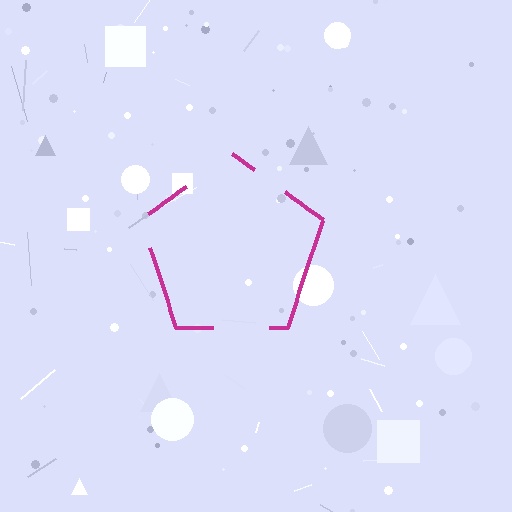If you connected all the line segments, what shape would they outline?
They would outline a pentagon.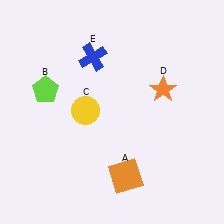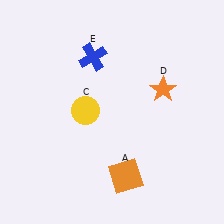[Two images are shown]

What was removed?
The lime pentagon (B) was removed in Image 2.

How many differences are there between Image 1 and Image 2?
There is 1 difference between the two images.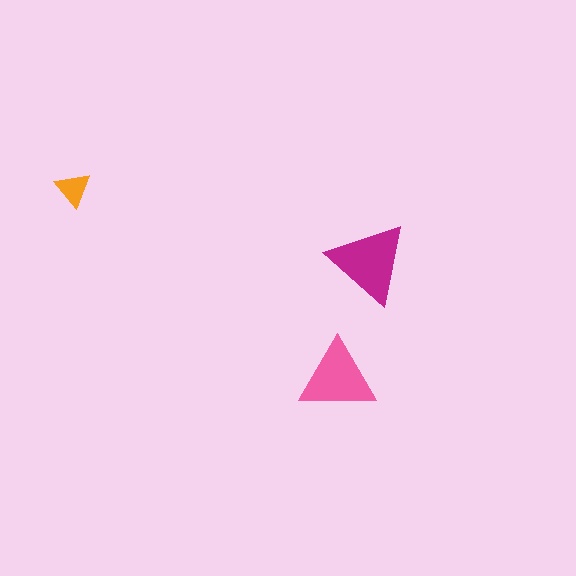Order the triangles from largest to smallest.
the magenta one, the pink one, the orange one.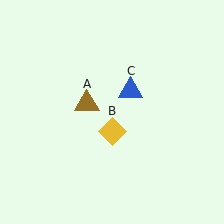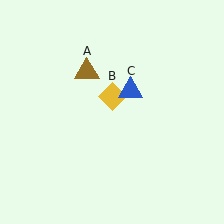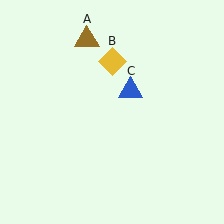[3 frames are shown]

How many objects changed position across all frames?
2 objects changed position: brown triangle (object A), yellow diamond (object B).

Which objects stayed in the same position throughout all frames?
Blue triangle (object C) remained stationary.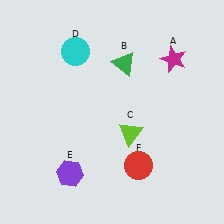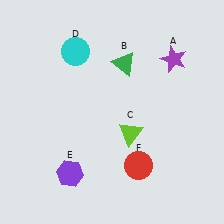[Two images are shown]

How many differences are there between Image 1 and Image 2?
There is 1 difference between the two images.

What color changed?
The star (A) changed from magenta in Image 1 to purple in Image 2.